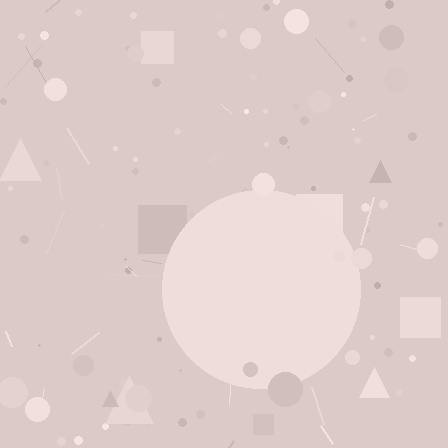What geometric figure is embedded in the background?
A circle is embedded in the background.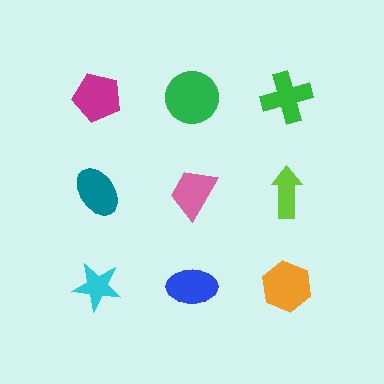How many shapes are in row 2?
3 shapes.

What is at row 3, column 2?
A blue ellipse.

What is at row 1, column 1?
A magenta pentagon.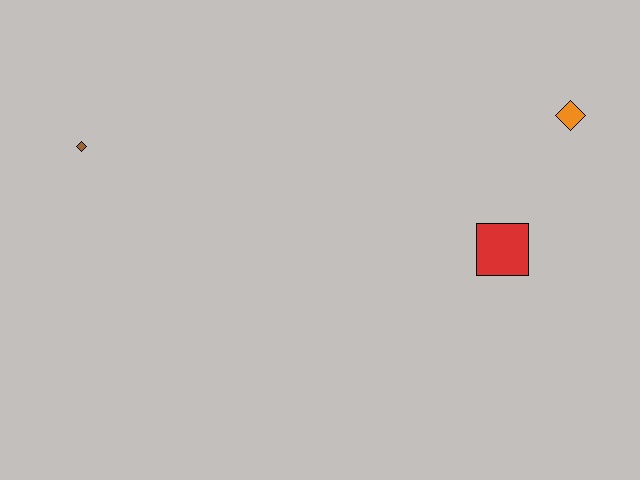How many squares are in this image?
There is 1 square.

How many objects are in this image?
There are 3 objects.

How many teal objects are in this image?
There are no teal objects.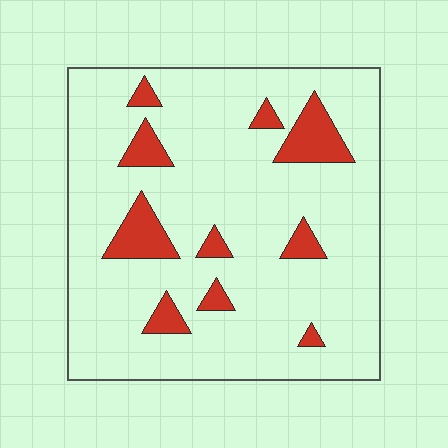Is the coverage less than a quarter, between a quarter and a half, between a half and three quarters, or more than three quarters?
Less than a quarter.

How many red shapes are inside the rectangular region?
10.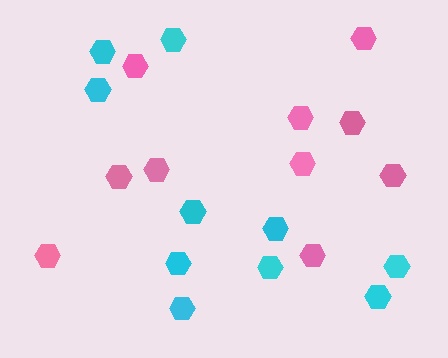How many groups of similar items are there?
There are 2 groups: one group of pink hexagons (10) and one group of cyan hexagons (10).